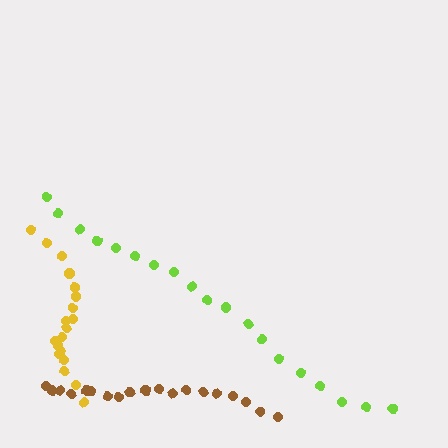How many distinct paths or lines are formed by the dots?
There are 3 distinct paths.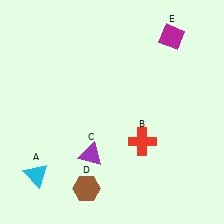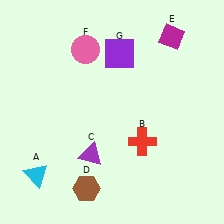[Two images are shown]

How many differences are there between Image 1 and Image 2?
There are 2 differences between the two images.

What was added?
A pink circle (F), a purple square (G) were added in Image 2.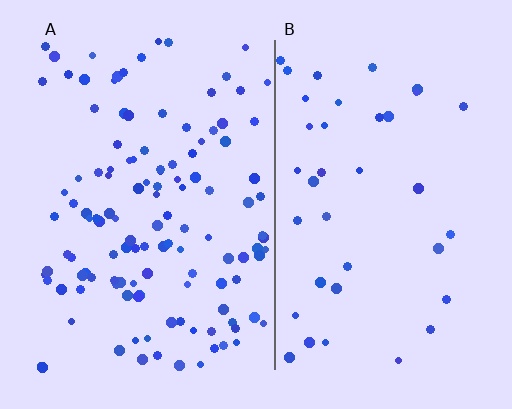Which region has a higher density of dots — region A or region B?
A (the left).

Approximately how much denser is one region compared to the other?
Approximately 3.2× — region A over region B.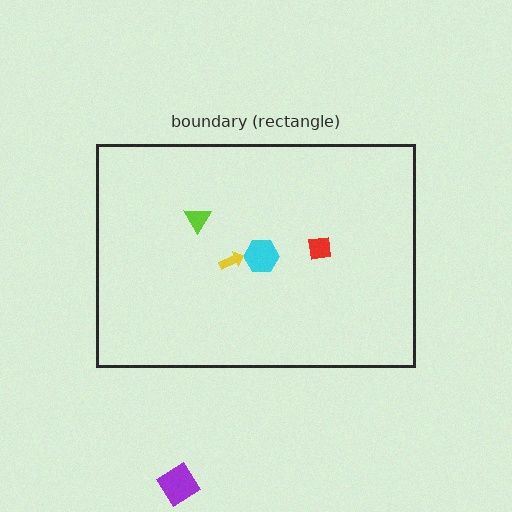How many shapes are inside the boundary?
4 inside, 1 outside.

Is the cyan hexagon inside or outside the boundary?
Inside.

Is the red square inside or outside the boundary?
Inside.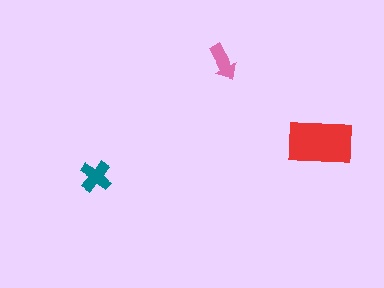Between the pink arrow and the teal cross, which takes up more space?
The teal cross.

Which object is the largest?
The red rectangle.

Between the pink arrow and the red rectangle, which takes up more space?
The red rectangle.